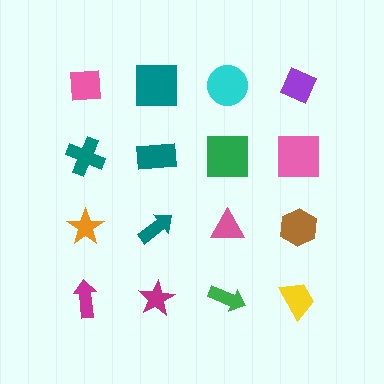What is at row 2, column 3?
A green square.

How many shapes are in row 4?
4 shapes.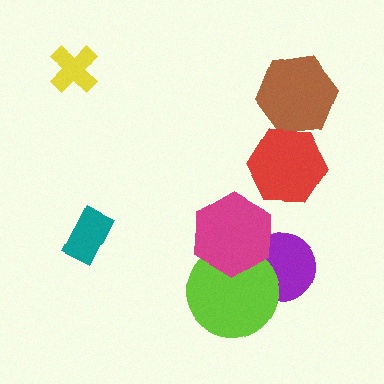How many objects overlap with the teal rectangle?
0 objects overlap with the teal rectangle.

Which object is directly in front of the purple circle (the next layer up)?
The lime circle is directly in front of the purple circle.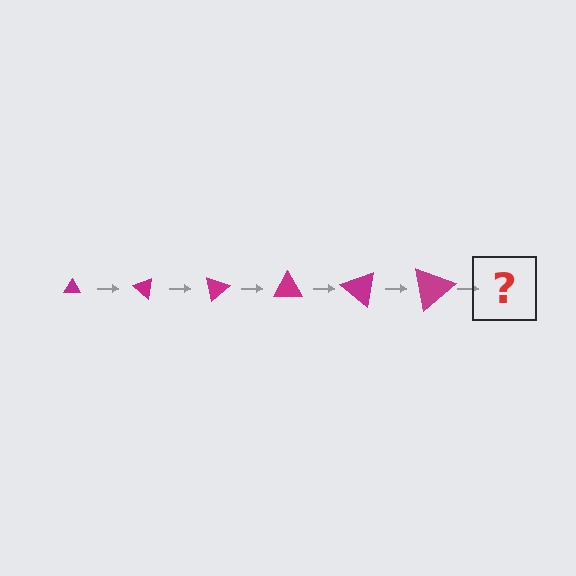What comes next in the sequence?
The next element should be a triangle, larger than the previous one and rotated 240 degrees from the start.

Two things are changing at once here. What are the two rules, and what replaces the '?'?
The two rules are that the triangle grows larger each step and it rotates 40 degrees each step. The '?' should be a triangle, larger than the previous one and rotated 240 degrees from the start.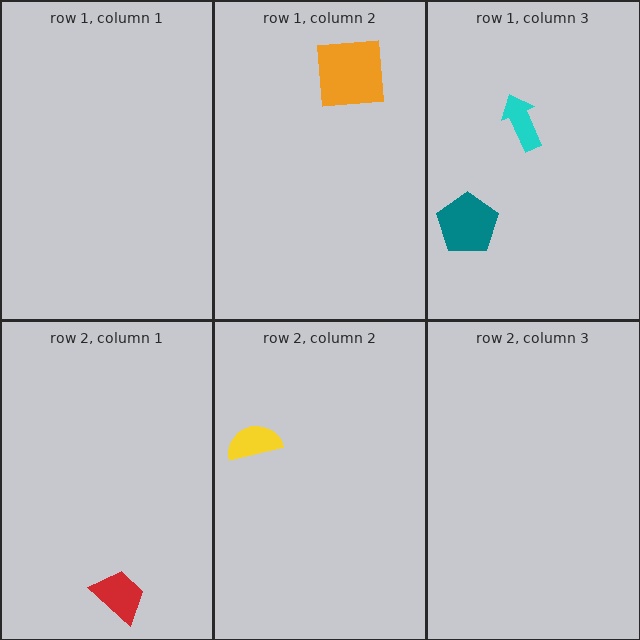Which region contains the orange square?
The row 1, column 2 region.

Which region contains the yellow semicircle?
The row 2, column 2 region.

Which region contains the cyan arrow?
The row 1, column 3 region.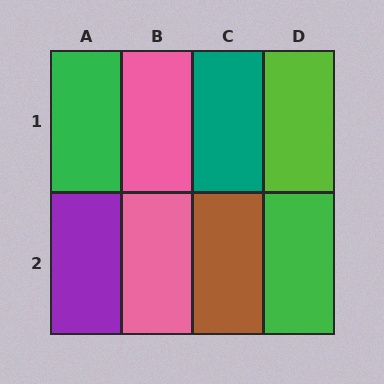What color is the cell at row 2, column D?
Green.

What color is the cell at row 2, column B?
Pink.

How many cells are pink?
2 cells are pink.